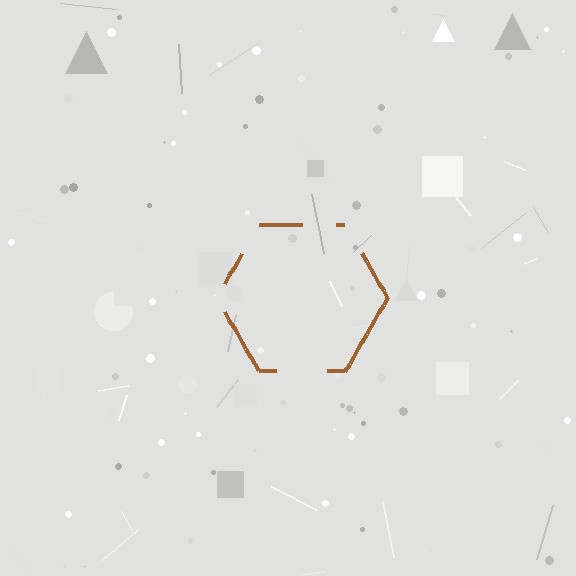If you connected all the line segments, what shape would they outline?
They would outline a hexagon.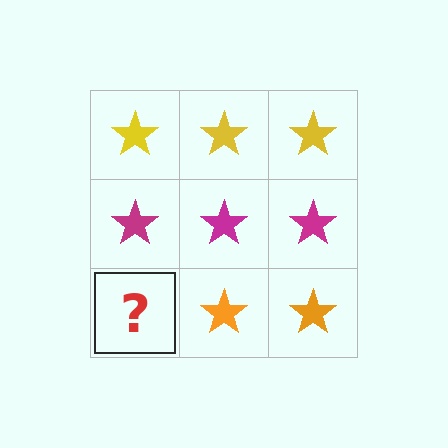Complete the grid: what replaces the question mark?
The question mark should be replaced with an orange star.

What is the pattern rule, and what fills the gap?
The rule is that each row has a consistent color. The gap should be filled with an orange star.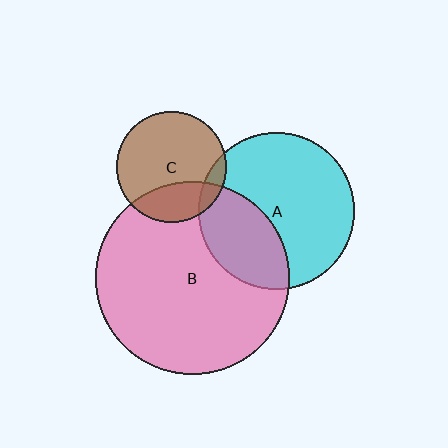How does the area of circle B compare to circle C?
Approximately 3.1 times.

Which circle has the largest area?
Circle B (pink).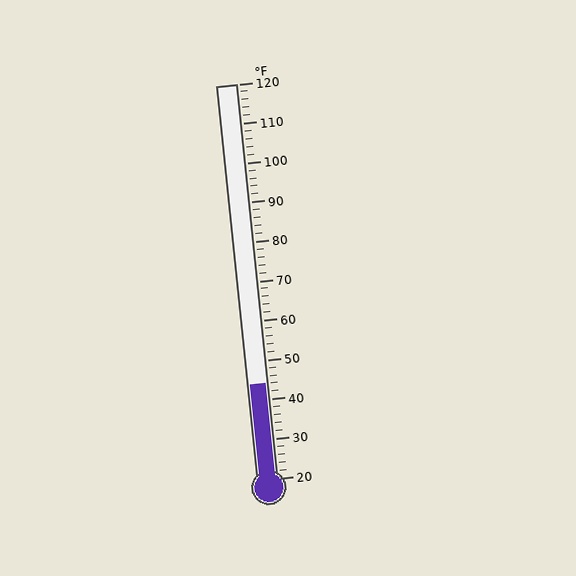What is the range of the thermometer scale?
The thermometer scale ranges from 20°F to 120°F.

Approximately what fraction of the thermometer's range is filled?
The thermometer is filled to approximately 25% of its range.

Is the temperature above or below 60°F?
The temperature is below 60°F.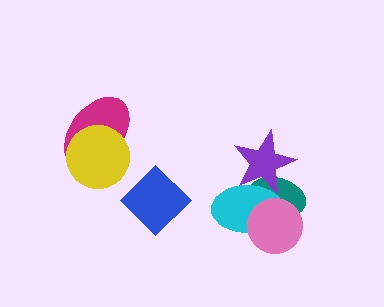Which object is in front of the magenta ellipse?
The yellow circle is in front of the magenta ellipse.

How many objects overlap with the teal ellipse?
3 objects overlap with the teal ellipse.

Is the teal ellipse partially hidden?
Yes, it is partially covered by another shape.